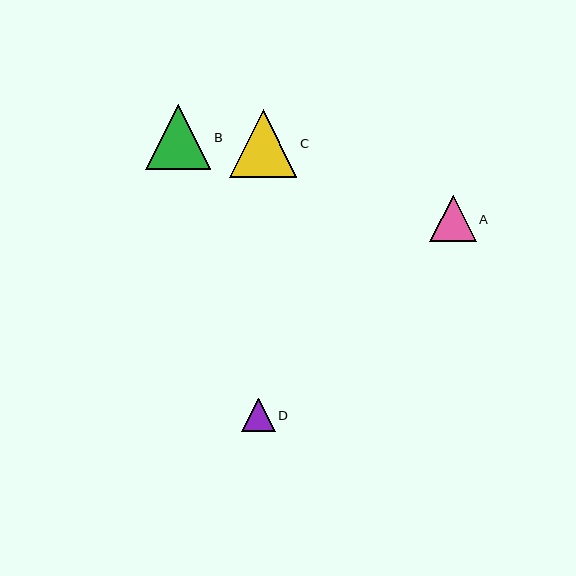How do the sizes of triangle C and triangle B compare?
Triangle C and triangle B are approximately the same size.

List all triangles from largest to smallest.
From largest to smallest: C, B, A, D.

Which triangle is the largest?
Triangle C is the largest with a size of approximately 68 pixels.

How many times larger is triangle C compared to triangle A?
Triangle C is approximately 1.5 times the size of triangle A.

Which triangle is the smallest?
Triangle D is the smallest with a size of approximately 33 pixels.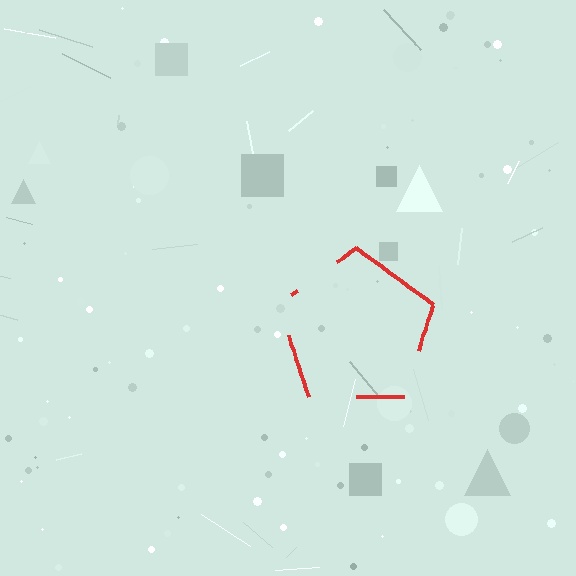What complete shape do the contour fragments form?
The contour fragments form a pentagon.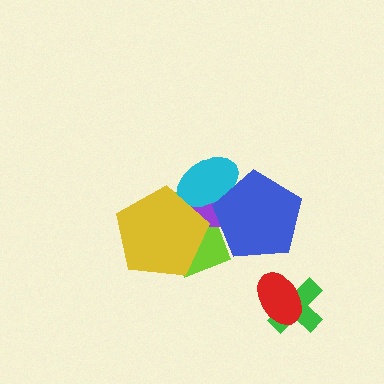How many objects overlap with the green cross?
1 object overlaps with the green cross.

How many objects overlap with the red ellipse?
1 object overlaps with the red ellipse.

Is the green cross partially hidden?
Yes, it is partially covered by another shape.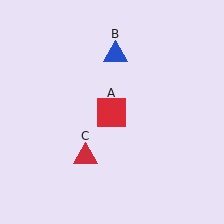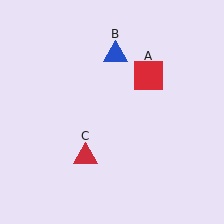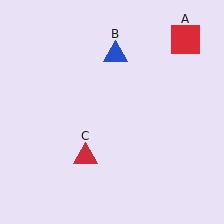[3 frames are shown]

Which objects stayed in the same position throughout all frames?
Blue triangle (object B) and red triangle (object C) remained stationary.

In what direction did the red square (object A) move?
The red square (object A) moved up and to the right.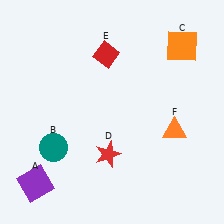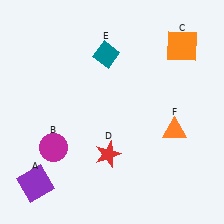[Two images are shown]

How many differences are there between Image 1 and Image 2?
There are 2 differences between the two images.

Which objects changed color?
B changed from teal to magenta. E changed from red to teal.